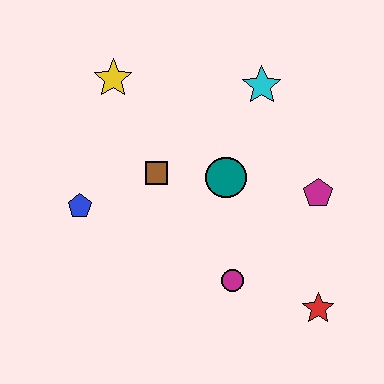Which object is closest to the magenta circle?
The red star is closest to the magenta circle.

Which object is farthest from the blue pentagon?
The red star is farthest from the blue pentagon.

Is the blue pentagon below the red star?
No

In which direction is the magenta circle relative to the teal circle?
The magenta circle is below the teal circle.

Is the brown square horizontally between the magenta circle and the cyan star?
No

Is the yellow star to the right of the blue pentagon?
Yes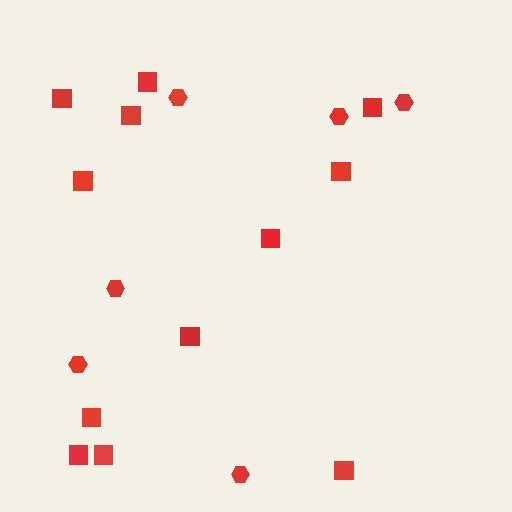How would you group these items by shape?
There are 2 groups: one group of hexagons (6) and one group of squares (12).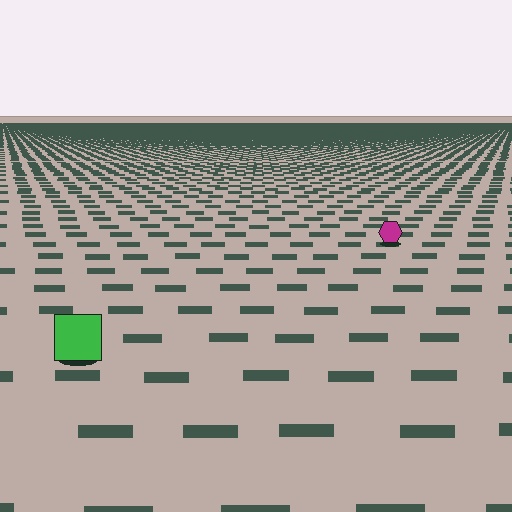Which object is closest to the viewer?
The green square is closest. The texture marks near it are larger and more spread out.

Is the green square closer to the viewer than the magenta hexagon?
Yes. The green square is closer — you can tell from the texture gradient: the ground texture is coarser near it.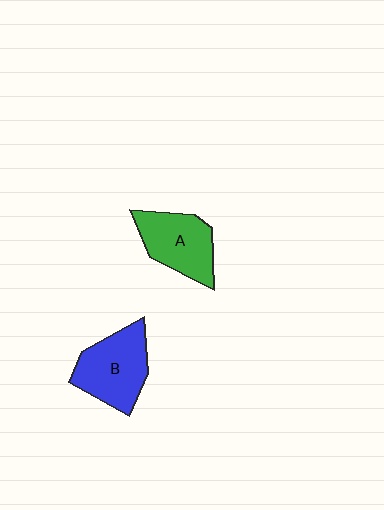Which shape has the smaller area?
Shape A (green).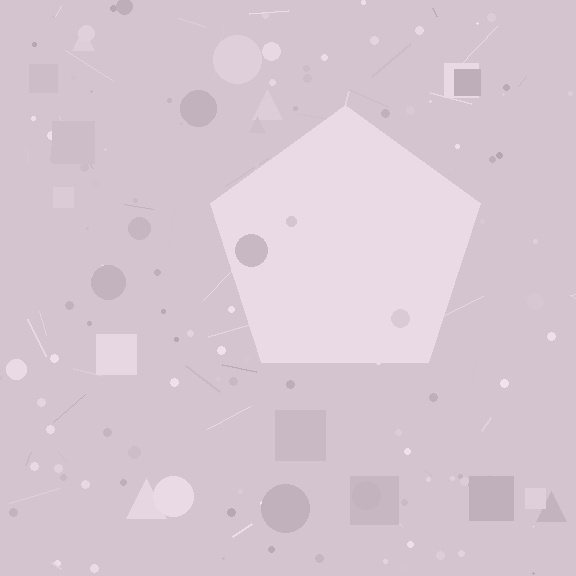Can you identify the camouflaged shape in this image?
The camouflaged shape is a pentagon.